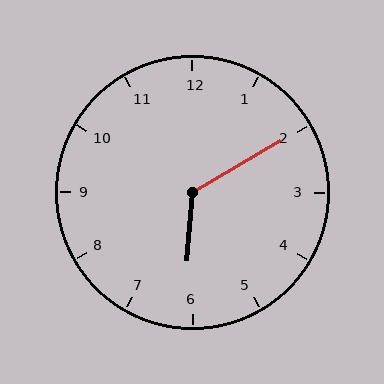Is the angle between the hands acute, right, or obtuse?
It is obtuse.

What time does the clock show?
6:10.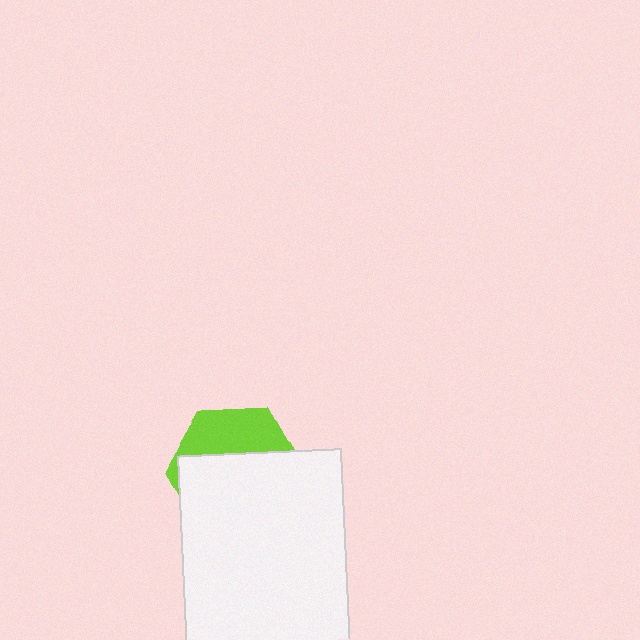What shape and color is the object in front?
The object in front is a white rectangle.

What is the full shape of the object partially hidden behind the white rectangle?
The partially hidden object is a lime hexagon.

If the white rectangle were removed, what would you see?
You would see the complete lime hexagon.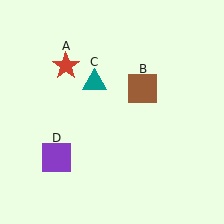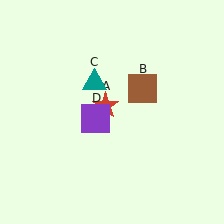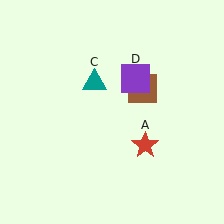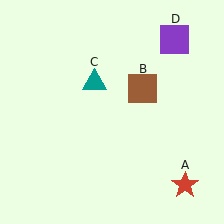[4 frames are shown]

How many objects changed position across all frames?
2 objects changed position: red star (object A), purple square (object D).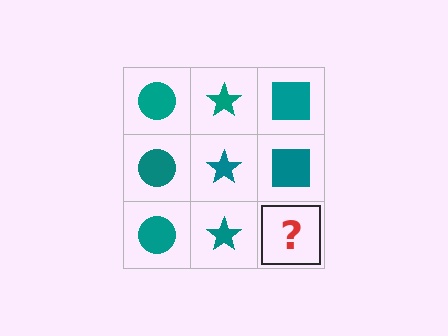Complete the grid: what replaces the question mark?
The question mark should be replaced with a teal square.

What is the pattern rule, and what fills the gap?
The rule is that each column has a consistent shape. The gap should be filled with a teal square.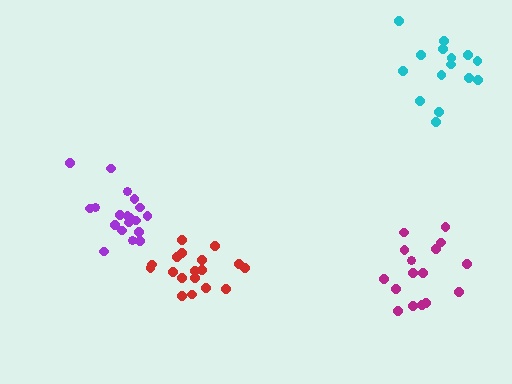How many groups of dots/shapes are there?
There are 4 groups.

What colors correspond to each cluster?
The clusters are colored: red, cyan, magenta, purple.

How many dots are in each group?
Group 1: 18 dots, Group 2: 15 dots, Group 3: 16 dots, Group 4: 19 dots (68 total).